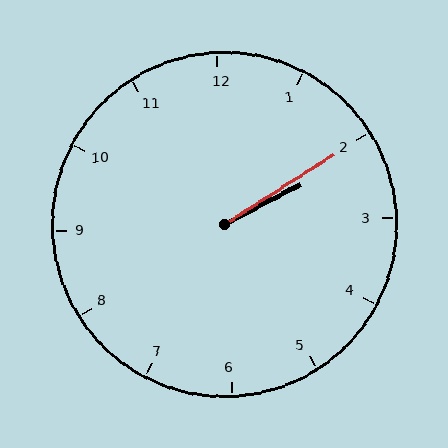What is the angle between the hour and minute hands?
Approximately 5 degrees.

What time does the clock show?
2:10.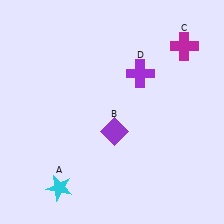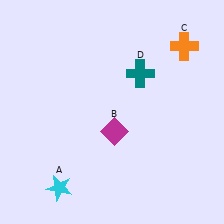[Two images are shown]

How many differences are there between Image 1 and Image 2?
There are 3 differences between the two images.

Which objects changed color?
B changed from purple to magenta. C changed from magenta to orange. D changed from purple to teal.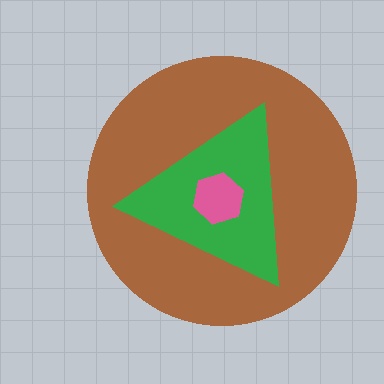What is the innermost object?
The pink hexagon.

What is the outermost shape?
The brown circle.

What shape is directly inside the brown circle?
The green triangle.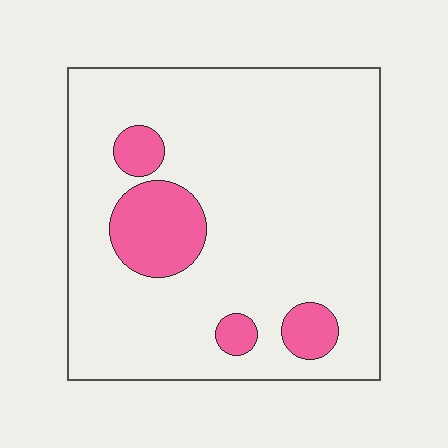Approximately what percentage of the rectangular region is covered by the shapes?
Approximately 15%.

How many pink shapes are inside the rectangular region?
4.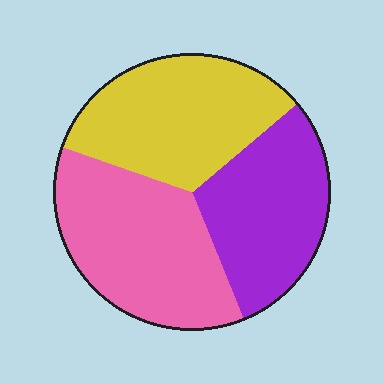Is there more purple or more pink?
Pink.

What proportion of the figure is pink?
Pink takes up about three eighths (3/8) of the figure.